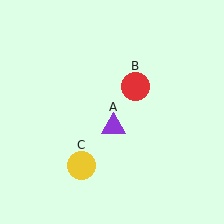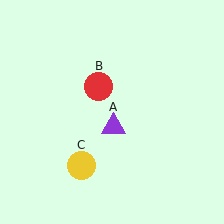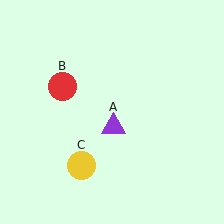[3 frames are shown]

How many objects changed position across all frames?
1 object changed position: red circle (object B).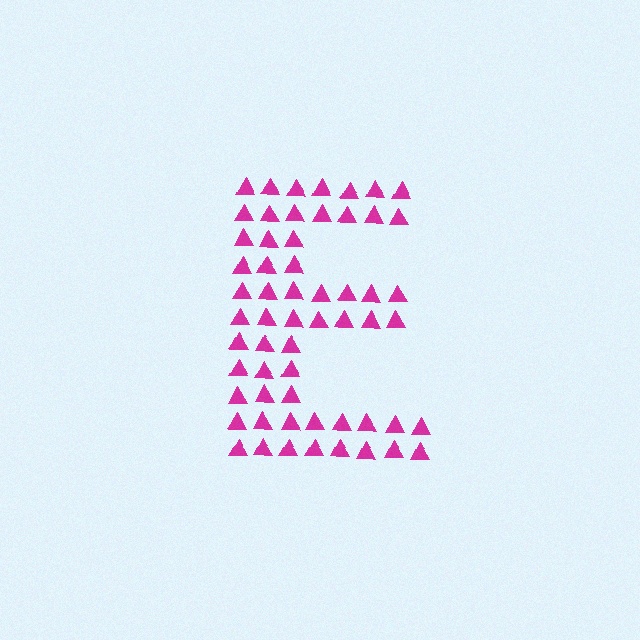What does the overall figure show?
The overall figure shows the letter E.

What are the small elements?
The small elements are triangles.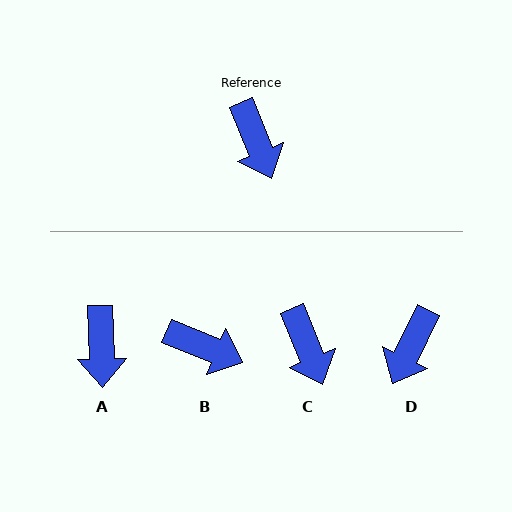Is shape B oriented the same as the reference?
No, it is off by about 45 degrees.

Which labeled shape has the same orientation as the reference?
C.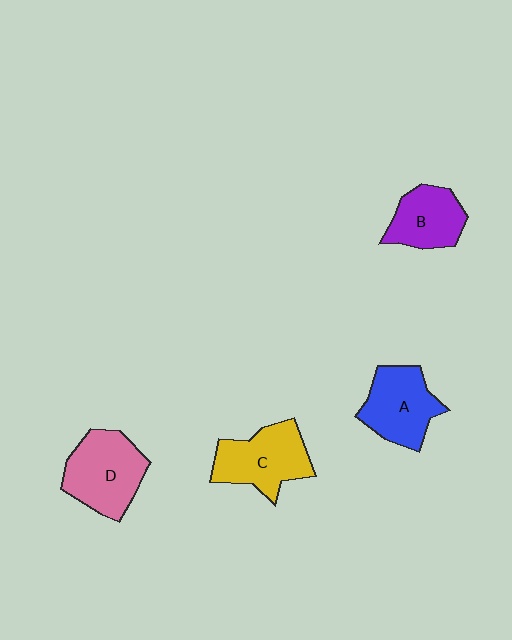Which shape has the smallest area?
Shape B (purple).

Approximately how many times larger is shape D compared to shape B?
Approximately 1.4 times.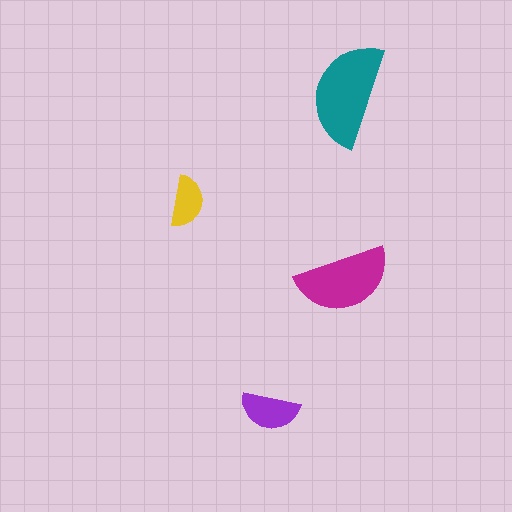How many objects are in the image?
There are 4 objects in the image.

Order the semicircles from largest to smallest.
the teal one, the magenta one, the purple one, the yellow one.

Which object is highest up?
The teal semicircle is topmost.